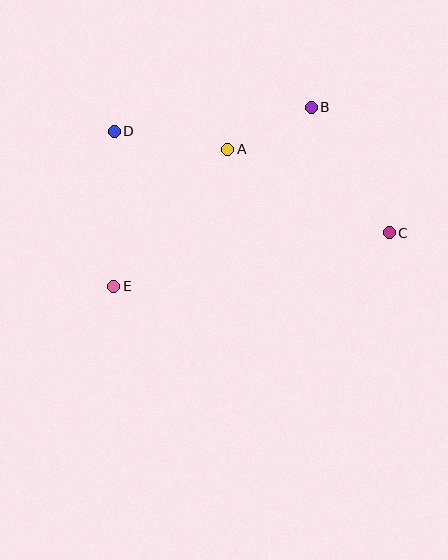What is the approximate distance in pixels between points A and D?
The distance between A and D is approximately 115 pixels.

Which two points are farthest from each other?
Points C and D are farthest from each other.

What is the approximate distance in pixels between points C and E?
The distance between C and E is approximately 281 pixels.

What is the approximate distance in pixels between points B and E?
The distance between B and E is approximately 267 pixels.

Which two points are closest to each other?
Points A and B are closest to each other.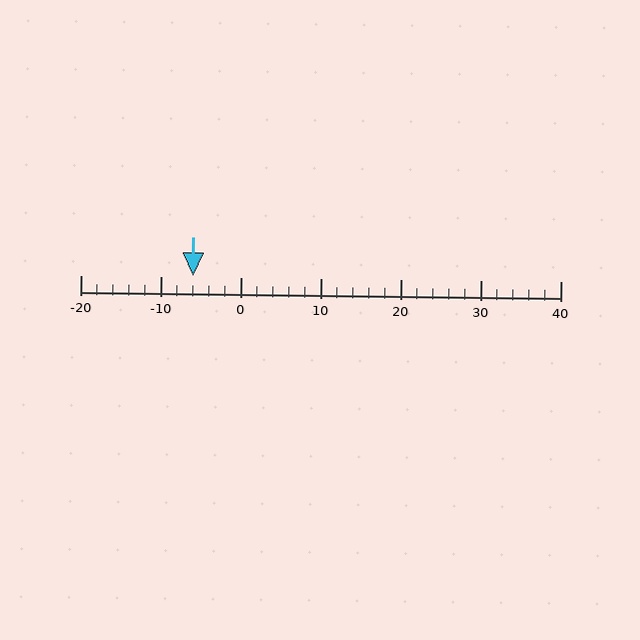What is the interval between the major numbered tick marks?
The major tick marks are spaced 10 units apart.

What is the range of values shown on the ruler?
The ruler shows values from -20 to 40.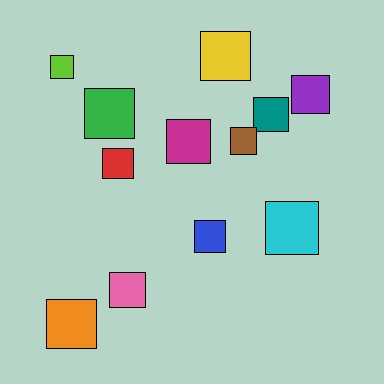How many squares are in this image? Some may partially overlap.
There are 12 squares.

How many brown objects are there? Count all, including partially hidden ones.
There is 1 brown object.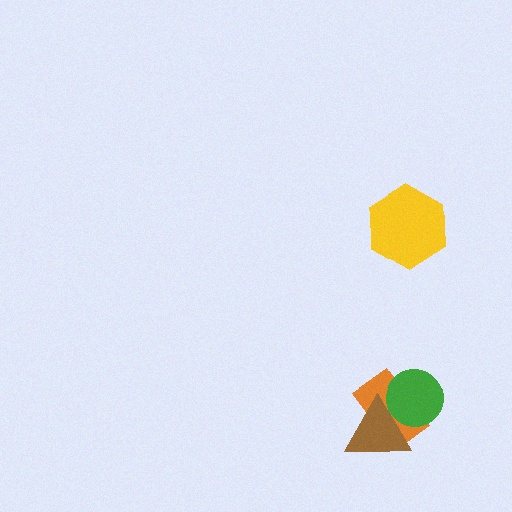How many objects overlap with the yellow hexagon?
0 objects overlap with the yellow hexagon.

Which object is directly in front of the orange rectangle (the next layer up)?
The green circle is directly in front of the orange rectangle.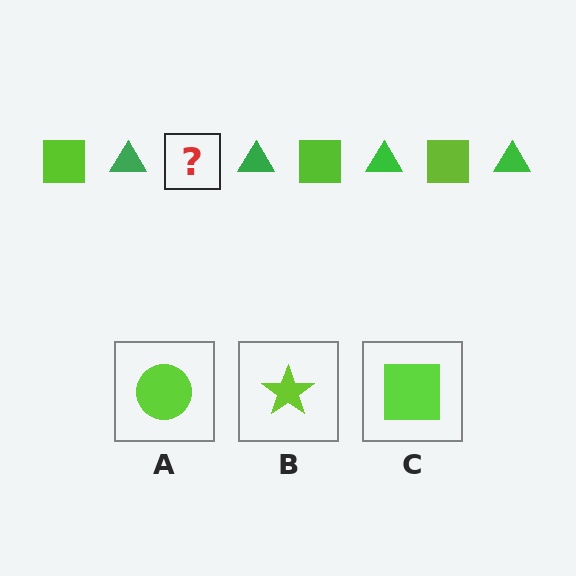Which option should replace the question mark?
Option C.